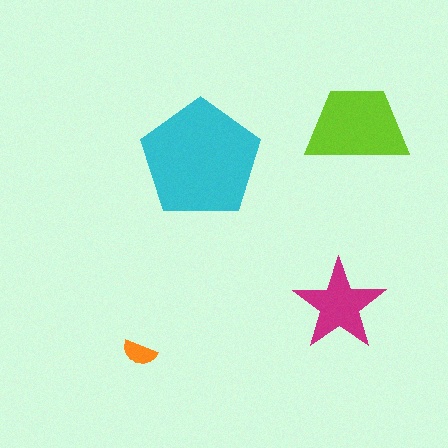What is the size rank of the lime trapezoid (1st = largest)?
2nd.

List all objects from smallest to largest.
The orange semicircle, the magenta star, the lime trapezoid, the cyan pentagon.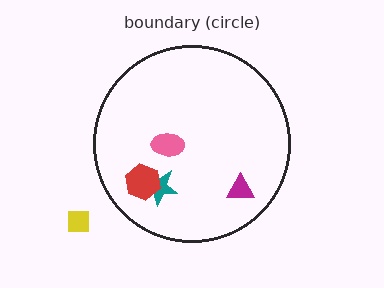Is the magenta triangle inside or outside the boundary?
Inside.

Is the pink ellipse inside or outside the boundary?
Inside.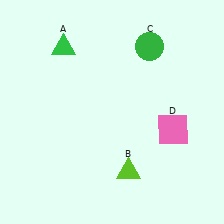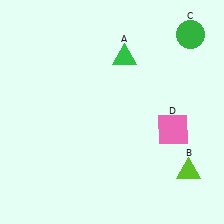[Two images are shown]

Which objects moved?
The objects that moved are: the green triangle (A), the lime triangle (B), the green circle (C).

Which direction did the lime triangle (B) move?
The lime triangle (B) moved right.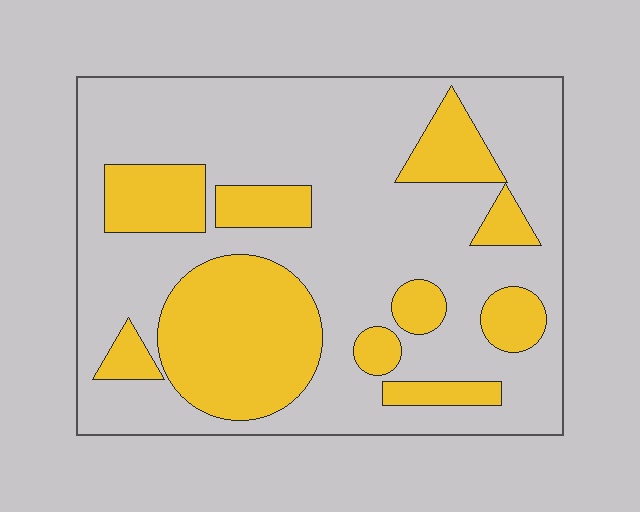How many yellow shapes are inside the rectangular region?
10.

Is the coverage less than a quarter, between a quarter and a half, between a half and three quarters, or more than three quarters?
Between a quarter and a half.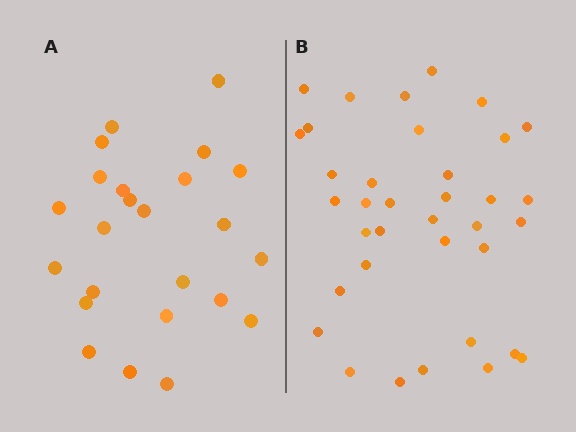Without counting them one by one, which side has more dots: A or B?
Region B (the right region) has more dots.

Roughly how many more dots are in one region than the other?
Region B has roughly 12 or so more dots than region A.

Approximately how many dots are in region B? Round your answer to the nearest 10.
About 40 dots. (The exact count is 36, which rounds to 40.)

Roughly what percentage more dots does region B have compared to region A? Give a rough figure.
About 50% more.